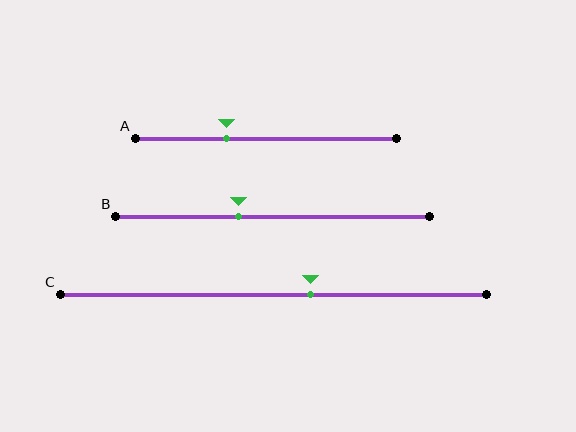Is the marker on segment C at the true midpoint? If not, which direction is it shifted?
No, the marker on segment C is shifted to the right by about 9% of the segment length.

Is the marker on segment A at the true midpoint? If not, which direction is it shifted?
No, the marker on segment A is shifted to the left by about 15% of the segment length.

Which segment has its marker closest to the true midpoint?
Segment C has its marker closest to the true midpoint.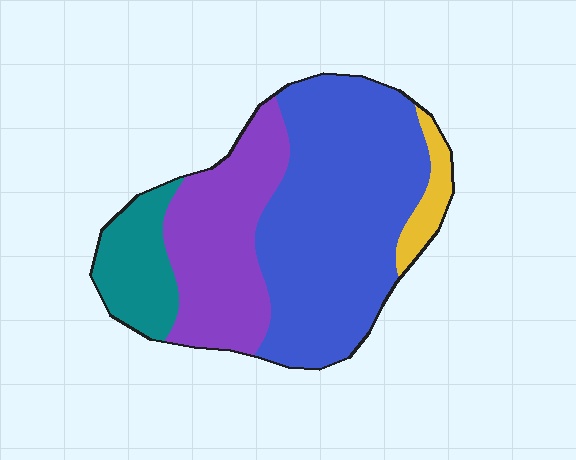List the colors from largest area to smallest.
From largest to smallest: blue, purple, teal, yellow.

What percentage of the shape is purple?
Purple takes up between a quarter and a half of the shape.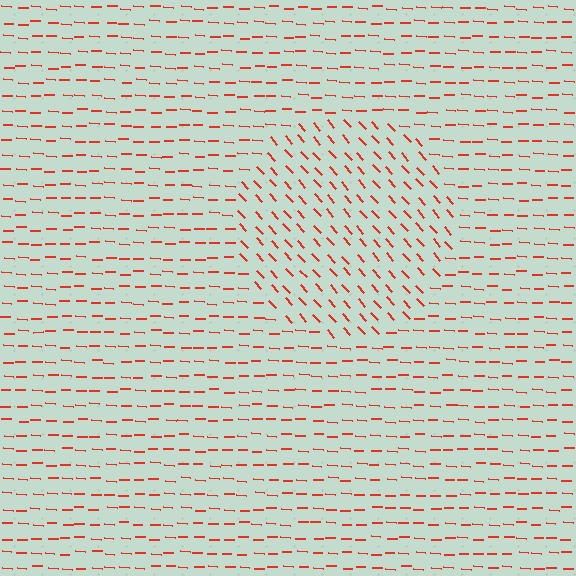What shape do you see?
I see a circle.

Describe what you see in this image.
The image is filled with small red line segments. A circle region in the image has lines oriented differently from the surrounding lines, creating a visible texture boundary.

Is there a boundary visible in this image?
Yes, there is a texture boundary formed by a change in line orientation.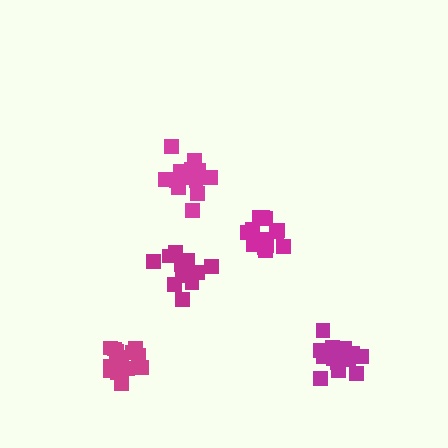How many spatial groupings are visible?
There are 5 spatial groupings.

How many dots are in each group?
Group 1: 13 dots, Group 2: 13 dots, Group 3: 16 dots, Group 4: 14 dots, Group 5: 15 dots (71 total).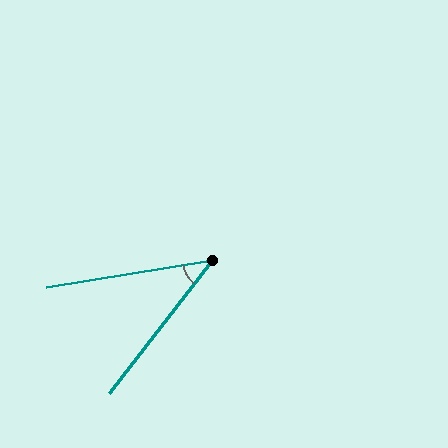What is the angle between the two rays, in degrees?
Approximately 43 degrees.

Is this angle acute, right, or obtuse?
It is acute.